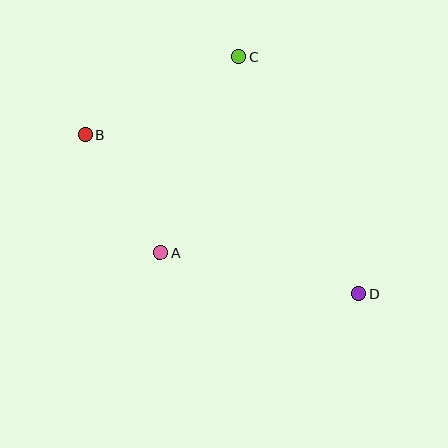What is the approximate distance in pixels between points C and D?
The distance between C and D is approximately 265 pixels.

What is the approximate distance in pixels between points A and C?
The distance between A and C is approximately 211 pixels.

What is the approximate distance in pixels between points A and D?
The distance between A and D is approximately 202 pixels.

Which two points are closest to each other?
Points A and B are closest to each other.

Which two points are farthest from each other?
Points B and D are farthest from each other.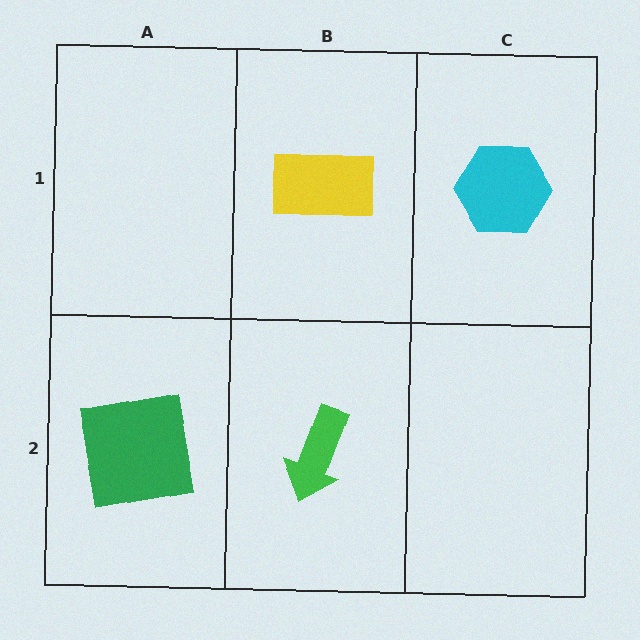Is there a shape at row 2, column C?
No, that cell is empty.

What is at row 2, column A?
A green square.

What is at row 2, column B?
A green arrow.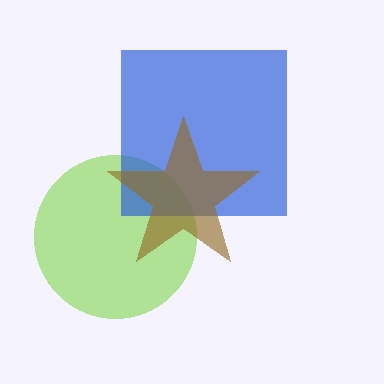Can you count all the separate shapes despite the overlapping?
Yes, there are 3 separate shapes.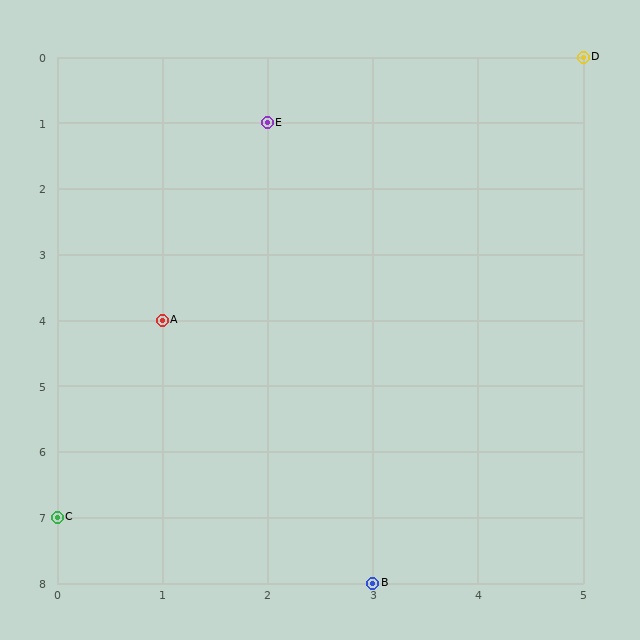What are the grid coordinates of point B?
Point B is at grid coordinates (3, 8).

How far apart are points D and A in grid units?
Points D and A are 4 columns and 4 rows apart (about 5.7 grid units diagonally).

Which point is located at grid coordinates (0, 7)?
Point C is at (0, 7).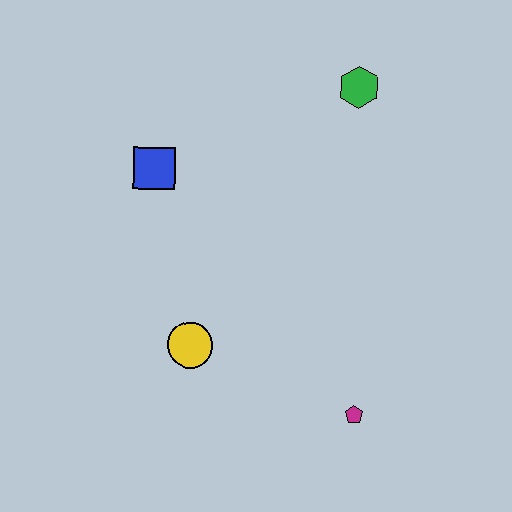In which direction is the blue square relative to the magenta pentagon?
The blue square is above the magenta pentagon.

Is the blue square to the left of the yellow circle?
Yes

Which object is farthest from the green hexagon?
The magenta pentagon is farthest from the green hexagon.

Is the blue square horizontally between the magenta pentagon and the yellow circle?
No